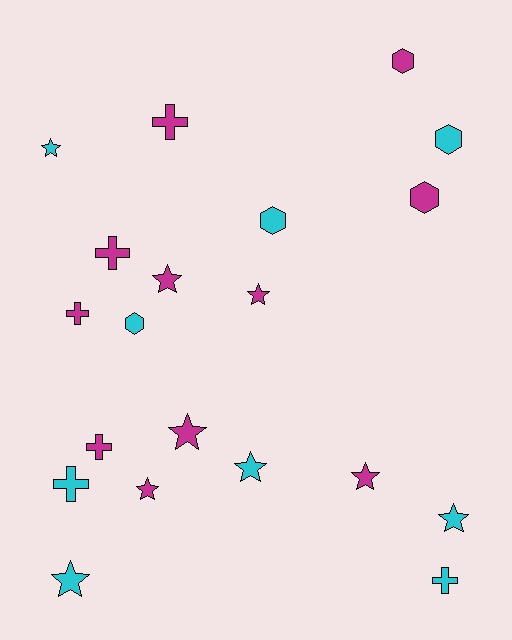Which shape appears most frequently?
Star, with 9 objects.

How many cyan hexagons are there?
There are 3 cyan hexagons.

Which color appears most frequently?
Magenta, with 11 objects.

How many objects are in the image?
There are 20 objects.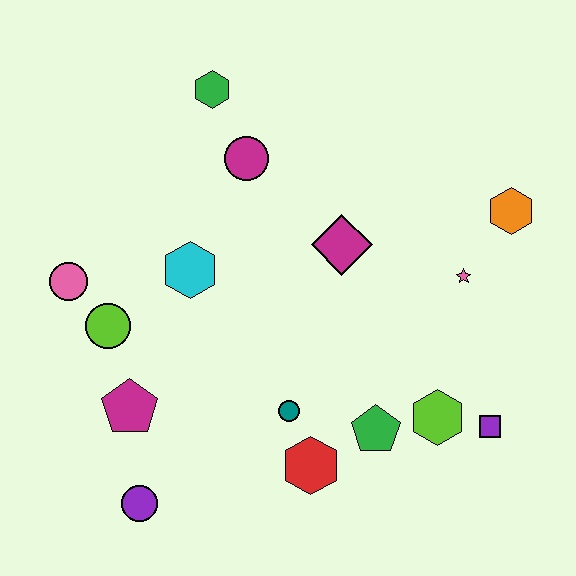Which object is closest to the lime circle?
The pink circle is closest to the lime circle.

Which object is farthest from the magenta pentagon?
The orange hexagon is farthest from the magenta pentagon.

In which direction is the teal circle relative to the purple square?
The teal circle is to the left of the purple square.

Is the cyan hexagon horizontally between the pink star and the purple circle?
Yes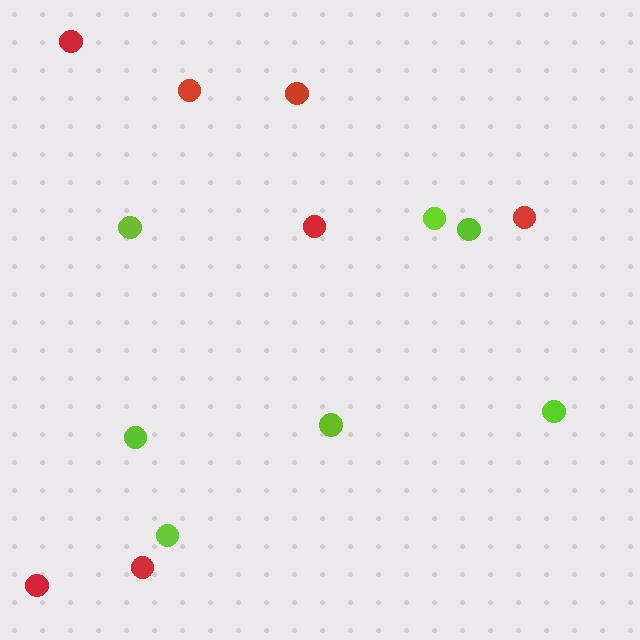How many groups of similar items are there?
There are 2 groups: one group of red circles (7) and one group of lime circles (7).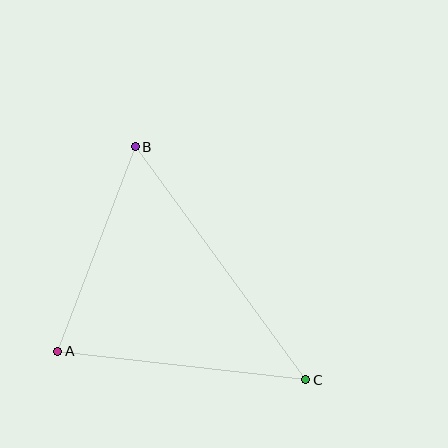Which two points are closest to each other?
Points A and B are closest to each other.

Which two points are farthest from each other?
Points B and C are farthest from each other.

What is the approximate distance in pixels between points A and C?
The distance between A and C is approximately 250 pixels.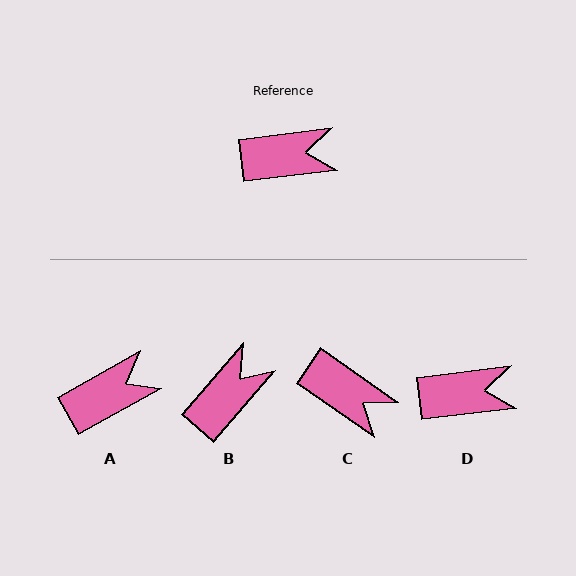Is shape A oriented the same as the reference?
No, it is off by about 22 degrees.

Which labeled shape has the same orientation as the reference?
D.